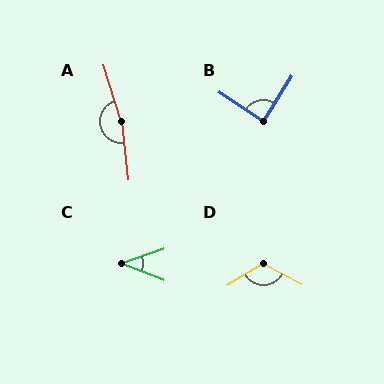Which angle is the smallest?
C, at approximately 40 degrees.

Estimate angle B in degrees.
Approximately 88 degrees.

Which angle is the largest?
A, at approximately 169 degrees.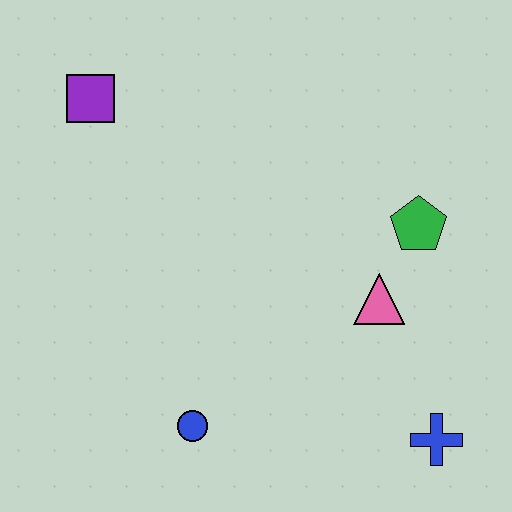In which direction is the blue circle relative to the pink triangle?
The blue circle is to the left of the pink triangle.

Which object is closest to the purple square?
The blue circle is closest to the purple square.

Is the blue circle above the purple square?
No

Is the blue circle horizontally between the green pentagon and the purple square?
Yes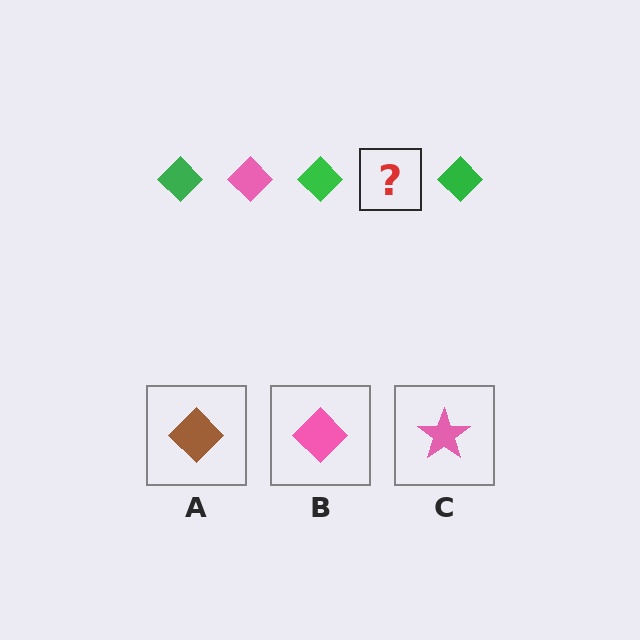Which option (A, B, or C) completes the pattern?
B.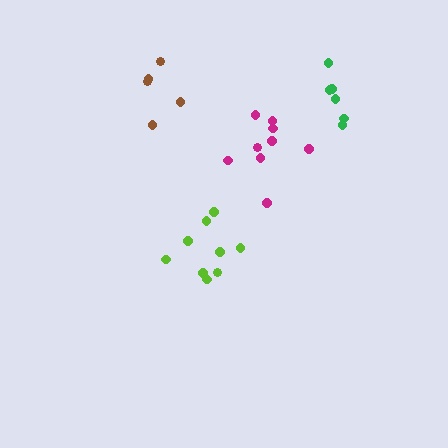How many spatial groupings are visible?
There are 4 spatial groupings.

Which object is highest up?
The green cluster is topmost.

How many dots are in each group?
Group 1: 9 dots, Group 2: 6 dots, Group 3: 9 dots, Group 4: 5 dots (29 total).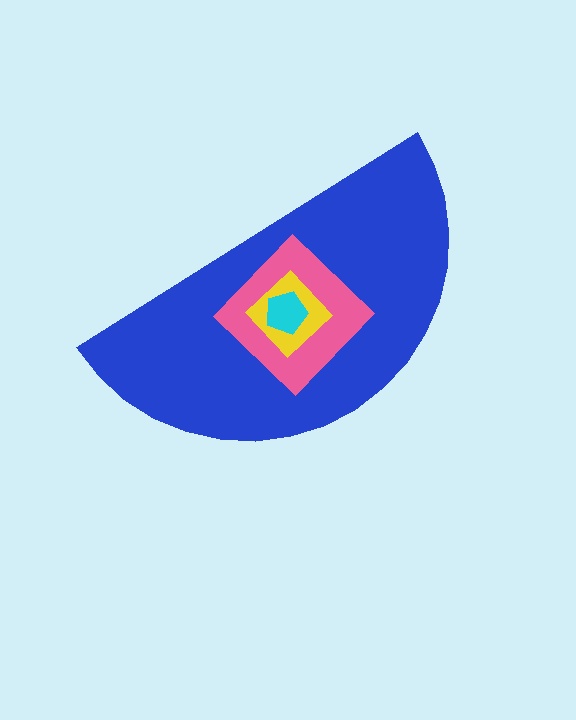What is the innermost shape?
The cyan pentagon.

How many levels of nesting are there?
4.